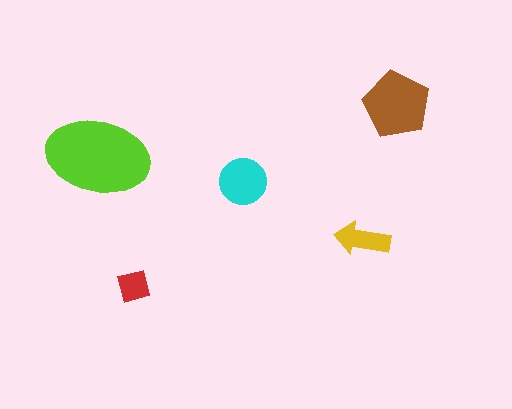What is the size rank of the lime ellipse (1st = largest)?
1st.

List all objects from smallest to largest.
The red square, the yellow arrow, the cyan circle, the brown pentagon, the lime ellipse.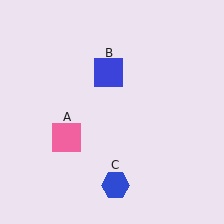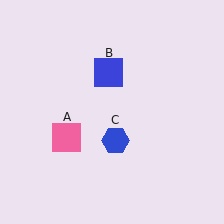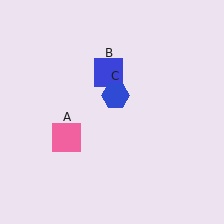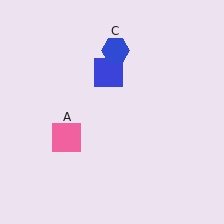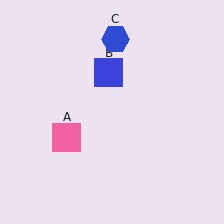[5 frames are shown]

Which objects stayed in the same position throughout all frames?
Pink square (object A) and blue square (object B) remained stationary.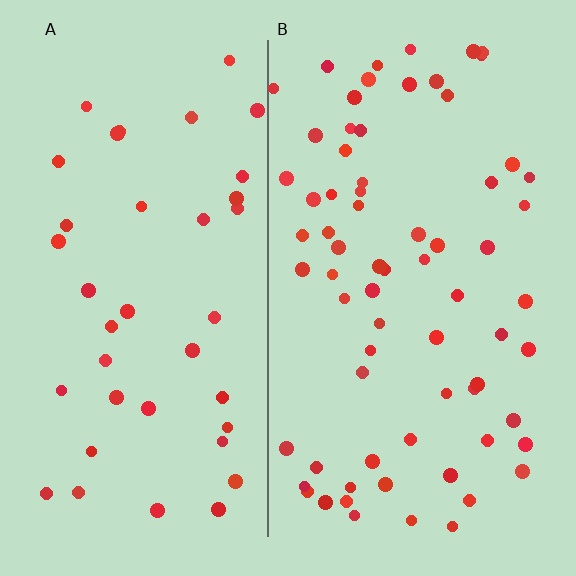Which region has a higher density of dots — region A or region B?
B (the right).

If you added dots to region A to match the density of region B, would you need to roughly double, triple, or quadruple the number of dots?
Approximately double.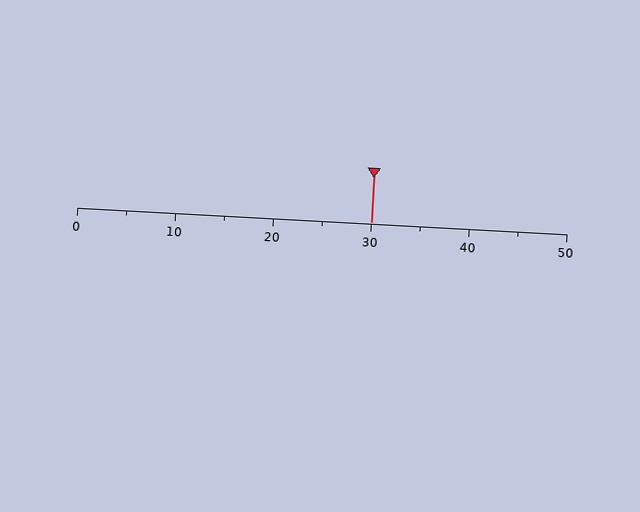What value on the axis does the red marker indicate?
The marker indicates approximately 30.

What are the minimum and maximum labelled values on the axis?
The axis runs from 0 to 50.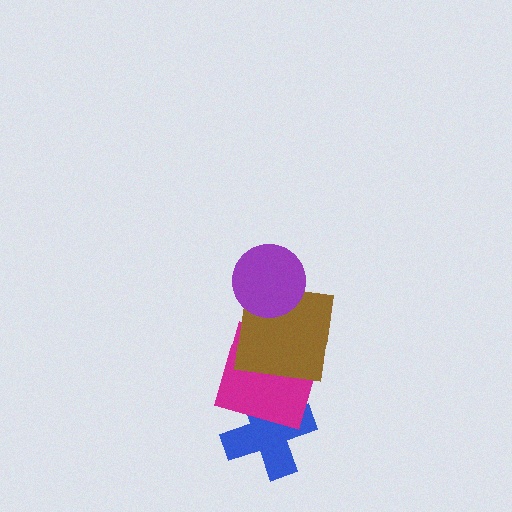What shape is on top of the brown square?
The purple circle is on top of the brown square.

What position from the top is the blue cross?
The blue cross is 4th from the top.